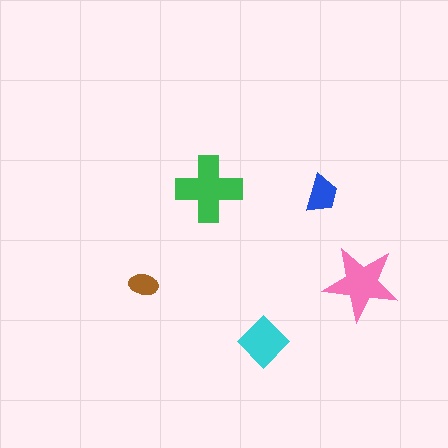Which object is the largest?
The green cross.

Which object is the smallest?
The brown ellipse.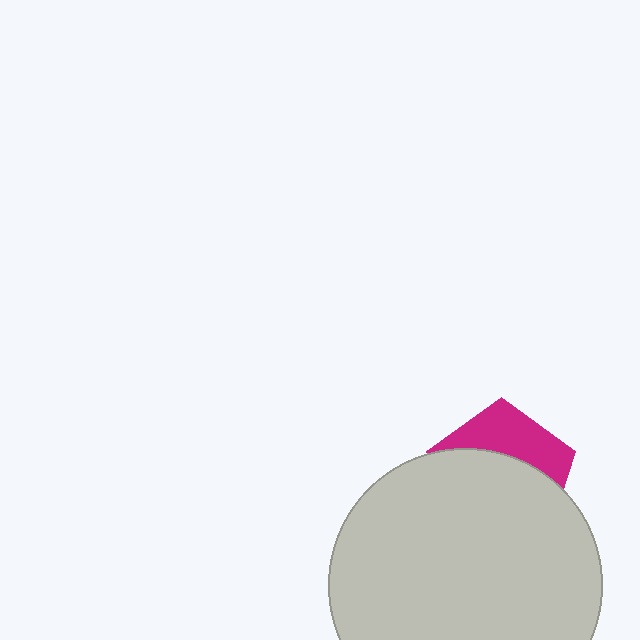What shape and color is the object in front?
The object in front is a light gray circle.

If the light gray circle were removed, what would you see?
You would see the complete magenta pentagon.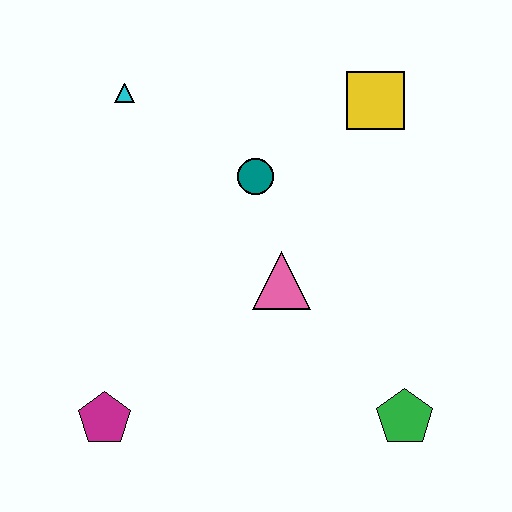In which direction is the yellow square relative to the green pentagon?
The yellow square is above the green pentagon.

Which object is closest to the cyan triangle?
The teal circle is closest to the cyan triangle.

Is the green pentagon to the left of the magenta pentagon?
No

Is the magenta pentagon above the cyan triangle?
No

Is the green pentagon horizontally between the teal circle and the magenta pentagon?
No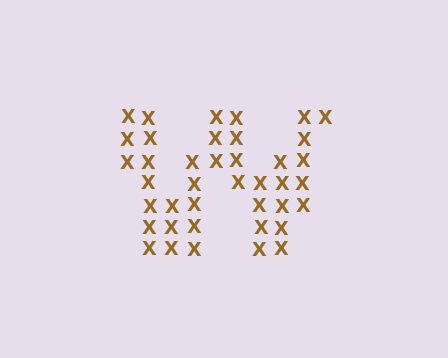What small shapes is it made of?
It is made of small letter X's.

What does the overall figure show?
The overall figure shows the letter W.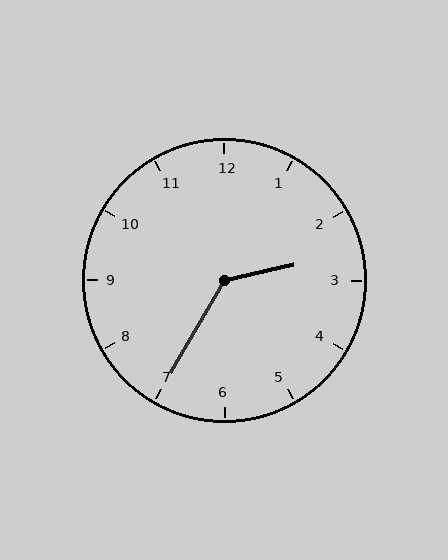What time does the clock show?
2:35.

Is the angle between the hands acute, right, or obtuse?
It is obtuse.